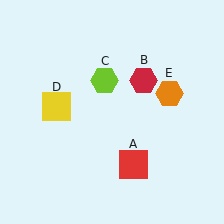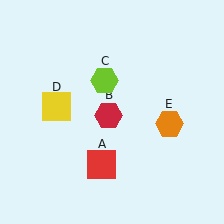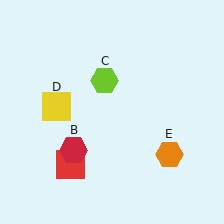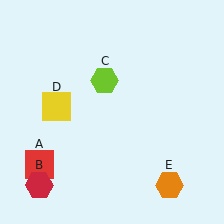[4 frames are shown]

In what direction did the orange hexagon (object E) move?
The orange hexagon (object E) moved down.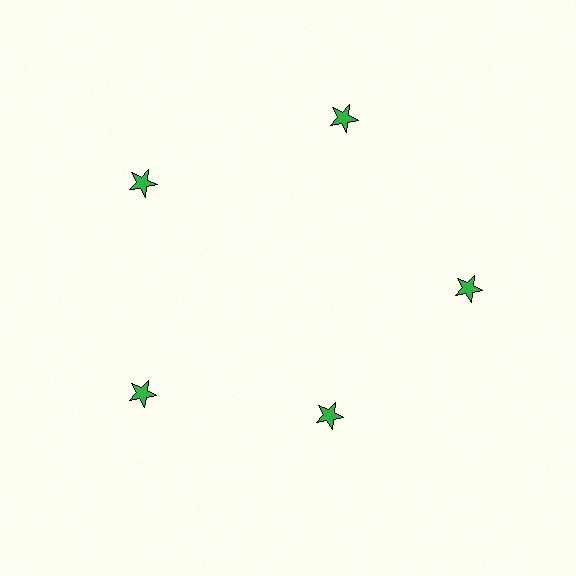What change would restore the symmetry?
The symmetry would be restored by moving it outward, back onto the ring so that all 5 stars sit at equal angles and equal distance from the center.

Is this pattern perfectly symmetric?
No. The 5 green stars are arranged in a ring, but one element near the 5 o'clock position is pulled inward toward the center, breaking the 5-fold rotational symmetry.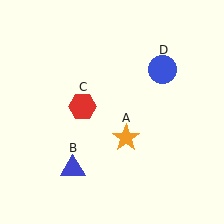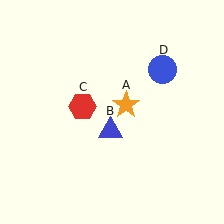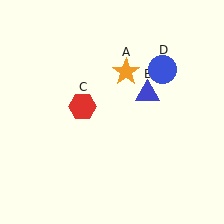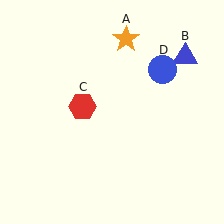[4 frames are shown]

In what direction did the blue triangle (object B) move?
The blue triangle (object B) moved up and to the right.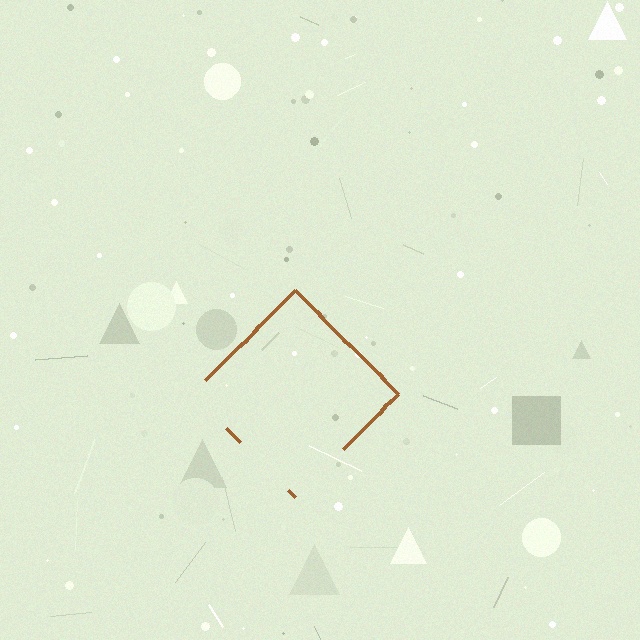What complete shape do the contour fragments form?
The contour fragments form a diamond.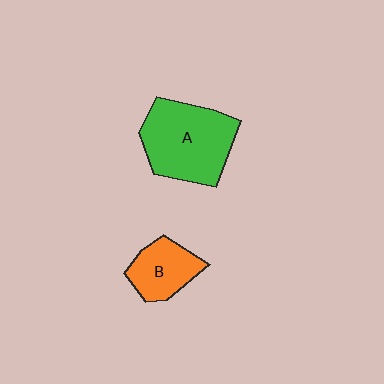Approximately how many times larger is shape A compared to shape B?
Approximately 1.9 times.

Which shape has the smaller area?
Shape B (orange).